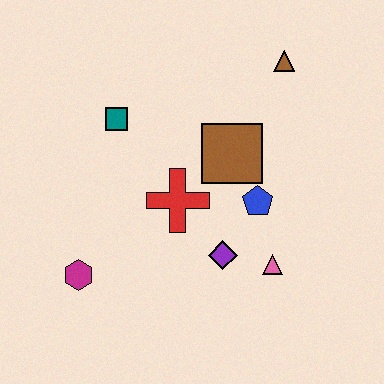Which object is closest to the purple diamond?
The pink triangle is closest to the purple diamond.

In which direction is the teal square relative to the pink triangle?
The teal square is to the left of the pink triangle.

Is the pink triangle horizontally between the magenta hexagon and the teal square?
No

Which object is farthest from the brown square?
The magenta hexagon is farthest from the brown square.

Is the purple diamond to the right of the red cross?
Yes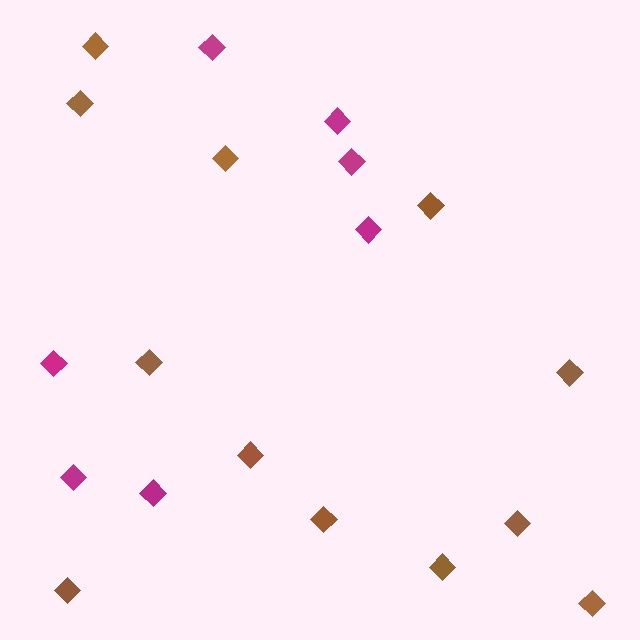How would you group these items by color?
There are 2 groups: one group of brown diamonds (12) and one group of magenta diamonds (7).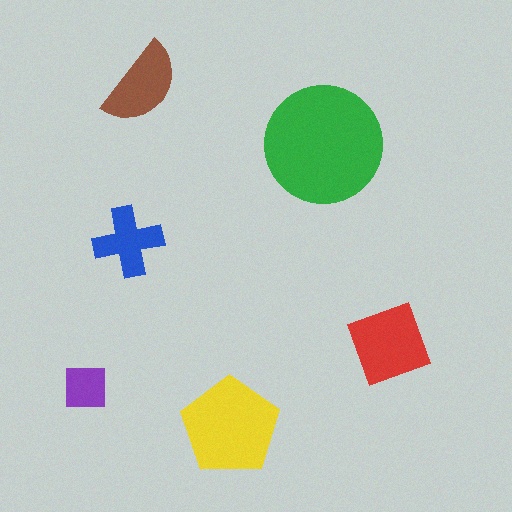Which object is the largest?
The green circle.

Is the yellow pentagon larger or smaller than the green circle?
Smaller.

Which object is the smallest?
The purple square.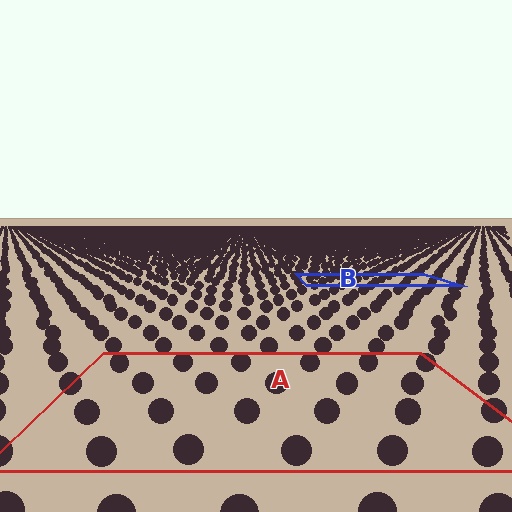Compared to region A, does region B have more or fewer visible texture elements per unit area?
Region B has more texture elements per unit area — they are packed more densely because it is farther away.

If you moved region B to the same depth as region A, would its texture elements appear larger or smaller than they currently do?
They would appear larger. At a closer depth, the same texture elements are projected at a bigger on-screen size.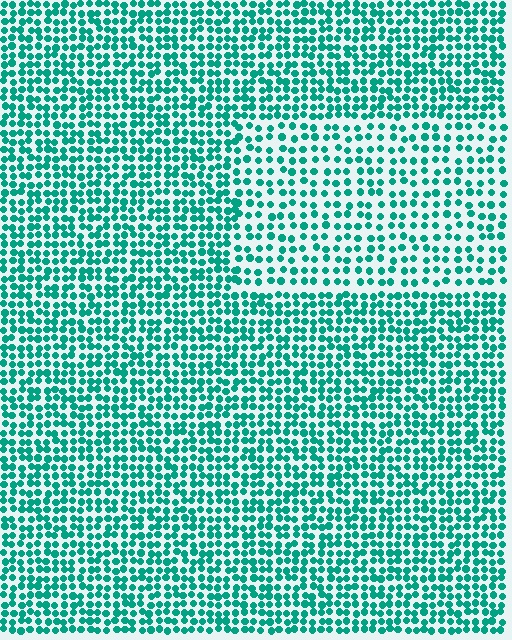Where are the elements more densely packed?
The elements are more densely packed outside the rectangle boundary.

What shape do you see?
I see a rectangle.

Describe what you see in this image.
The image contains small teal elements arranged at two different densities. A rectangle-shaped region is visible where the elements are less densely packed than the surrounding area.